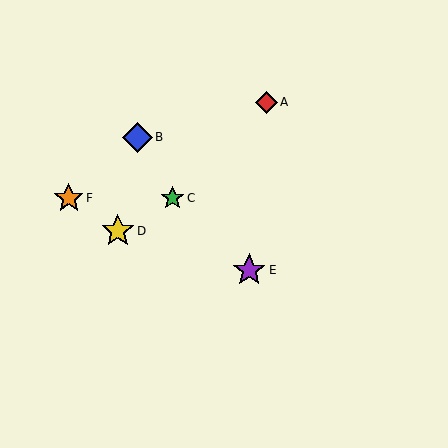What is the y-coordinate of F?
Object F is at y≈198.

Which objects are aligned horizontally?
Objects C, F are aligned horizontally.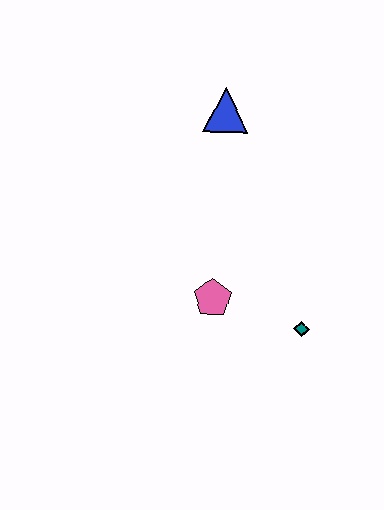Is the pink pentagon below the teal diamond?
No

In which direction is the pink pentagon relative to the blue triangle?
The pink pentagon is below the blue triangle.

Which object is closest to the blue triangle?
The pink pentagon is closest to the blue triangle.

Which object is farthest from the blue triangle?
The teal diamond is farthest from the blue triangle.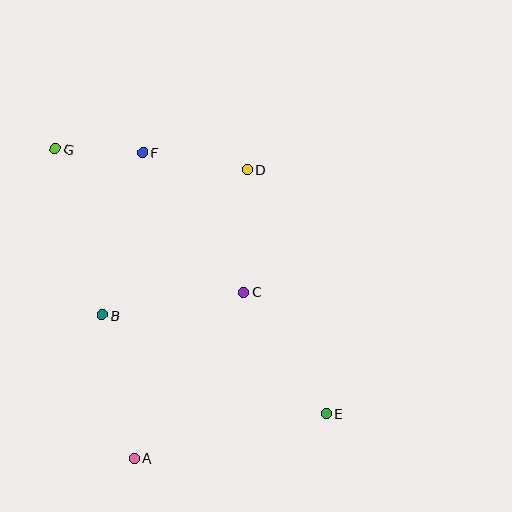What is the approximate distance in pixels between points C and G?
The distance between C and G is approximately 237 pixels.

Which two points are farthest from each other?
Points E and G are farthest from each other.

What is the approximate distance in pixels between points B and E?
The distance between B and E is approximately 245 pixels.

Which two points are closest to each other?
Points F and G are closest to each other.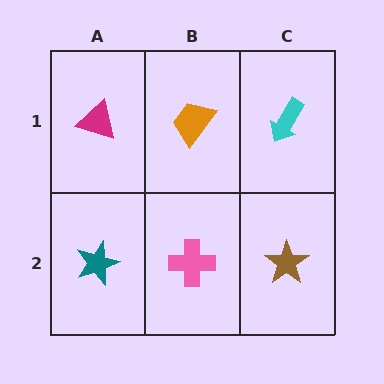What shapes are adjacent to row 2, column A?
A magenta triangle (row 1, column A), a pink cross (row 2, column B).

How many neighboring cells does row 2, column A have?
2.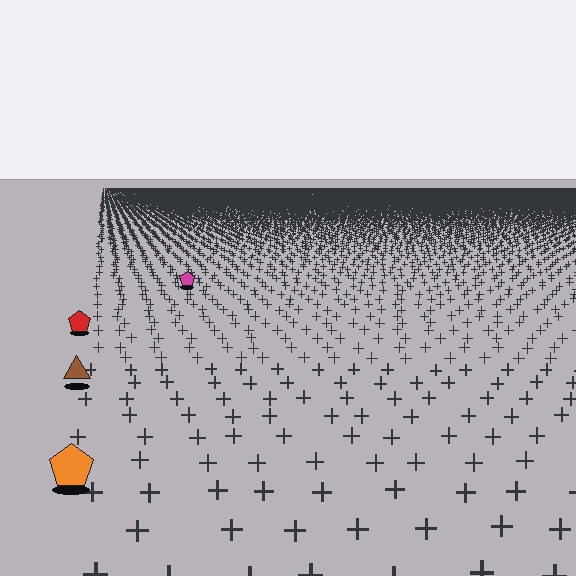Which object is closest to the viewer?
The orange pentagon is closest. The texture marks near it are larger and more spread out.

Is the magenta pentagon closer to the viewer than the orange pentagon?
No. The orange pentagon is closer — you can tell from the texture gradient: the ground texture is coarser near it.